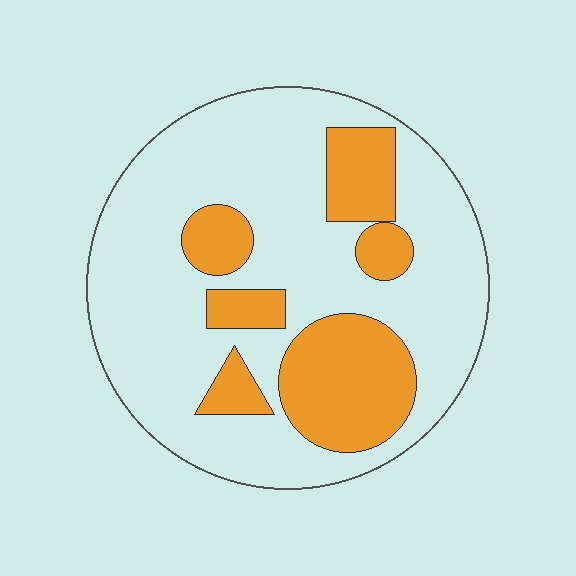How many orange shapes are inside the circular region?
6.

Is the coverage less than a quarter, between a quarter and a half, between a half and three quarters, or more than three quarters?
Between a quarter and a half.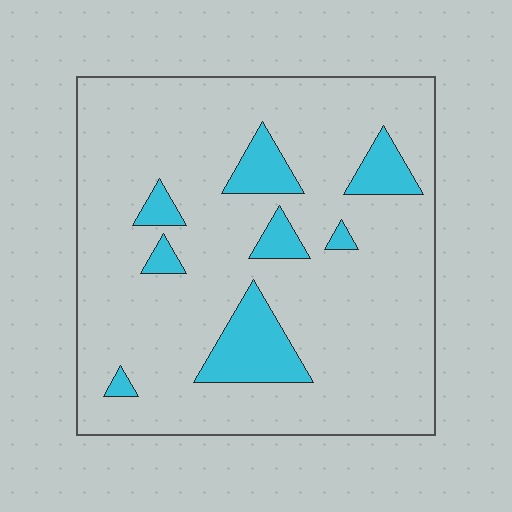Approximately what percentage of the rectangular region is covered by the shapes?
Approximately 15%.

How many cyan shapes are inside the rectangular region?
8.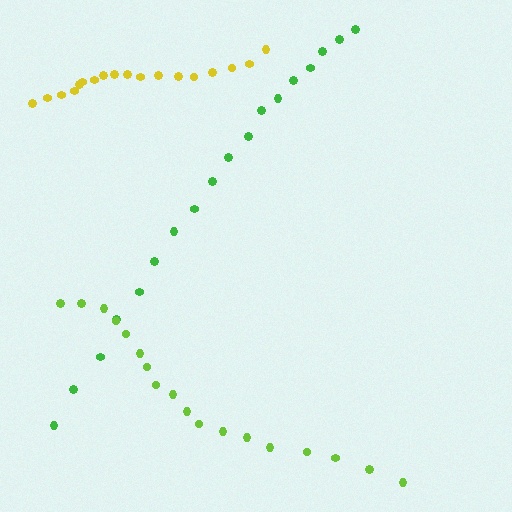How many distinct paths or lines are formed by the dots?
There are 3 distinct paths.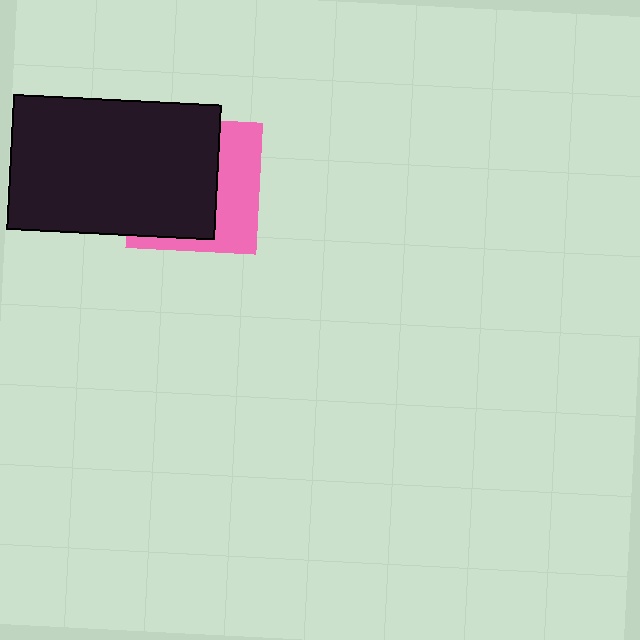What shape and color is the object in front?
The object in front is a black rectangle.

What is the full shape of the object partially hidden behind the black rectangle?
The partially hidden object is a pink square.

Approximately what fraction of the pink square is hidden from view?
Roughly 62% of the pink square is hidden behind the black rectangle.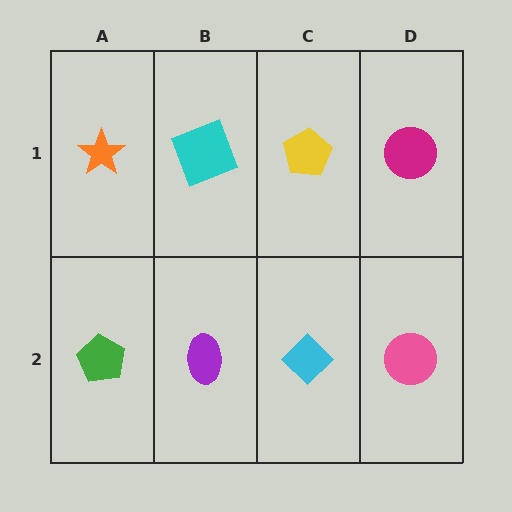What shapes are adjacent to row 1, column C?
A cyan diamond (row 2, column C), a cyan square (row 1, column B), a magenta circle (row 1, column D).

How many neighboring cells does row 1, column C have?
3.